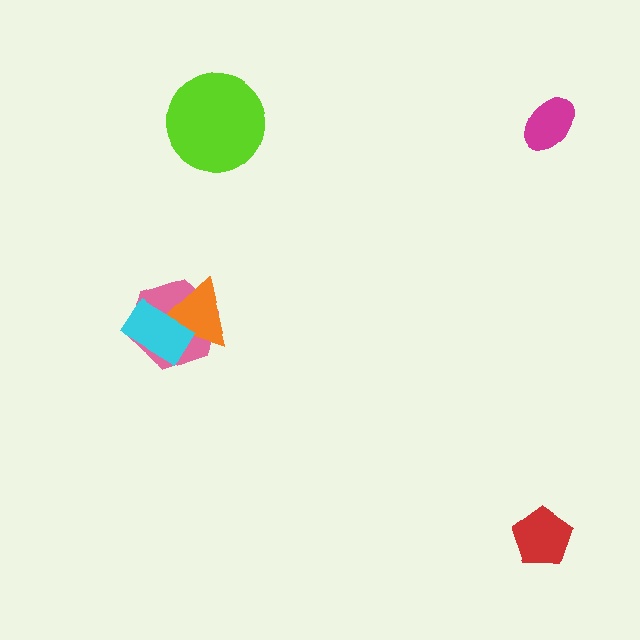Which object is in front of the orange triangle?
The cyan rectangle is in front of the orange triangle.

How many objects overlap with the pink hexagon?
2 objects overlap with the pink hexagon.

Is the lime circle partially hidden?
No, no other shape covers it.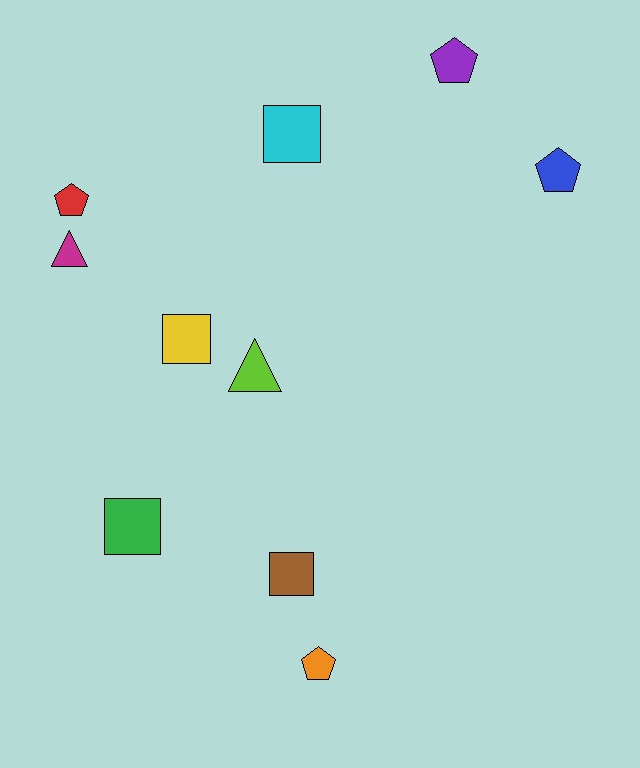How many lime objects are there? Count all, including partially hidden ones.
There is 1 lime object.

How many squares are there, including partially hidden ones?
There are 4 squares.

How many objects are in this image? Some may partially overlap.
There are 10 objects.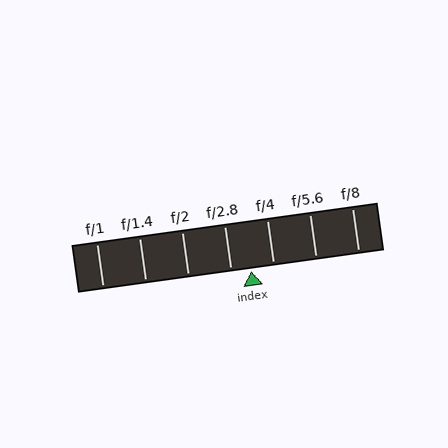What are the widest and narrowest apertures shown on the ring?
The widest aperture shown is f/1 and the narrowest is f/8.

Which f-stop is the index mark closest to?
The index mark is closest to f/2.8.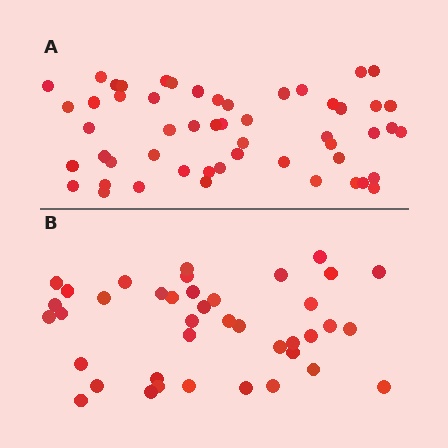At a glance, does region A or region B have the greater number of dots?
Region A (the top region) has more dots.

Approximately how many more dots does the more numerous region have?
Region A has approximately 15 more dots than region B.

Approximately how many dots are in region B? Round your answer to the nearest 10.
About 40 dots.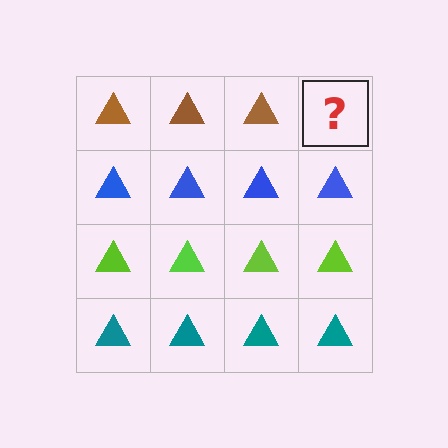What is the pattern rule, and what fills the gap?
The rule is that each row has a consistent color. The gap should be filled with a brown triangle.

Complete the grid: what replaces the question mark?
The question mark should be replaced with a brown triangle.